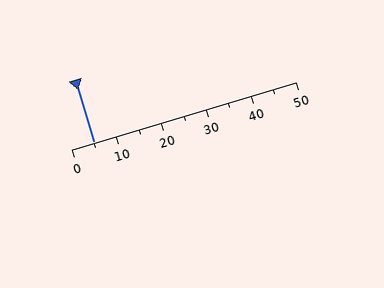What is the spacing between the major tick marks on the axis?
The major ticks are spaced 10 apart.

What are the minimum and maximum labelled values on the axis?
The axis runs from 0 to 50.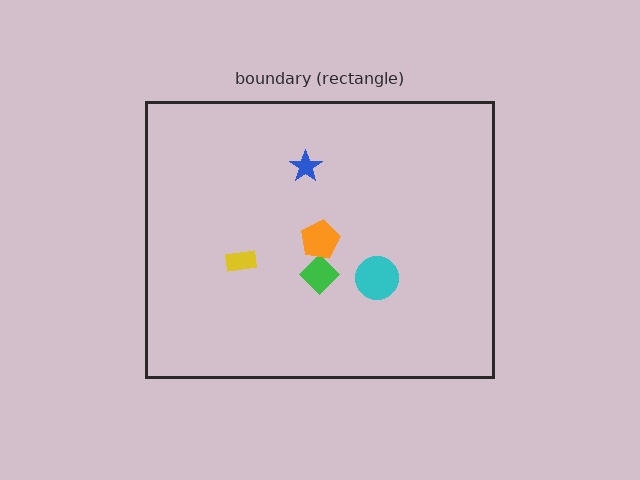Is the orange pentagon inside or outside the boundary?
Inside.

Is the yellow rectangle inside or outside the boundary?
Inside.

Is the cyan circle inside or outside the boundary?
Inside.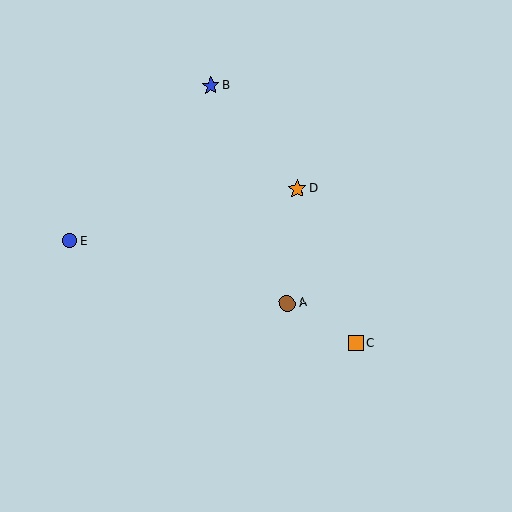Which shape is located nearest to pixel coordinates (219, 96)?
The blue star (labeled B) at (211, 86) is nearest to that location.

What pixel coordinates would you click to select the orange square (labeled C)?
Click at (356, 343) to select the orange square C.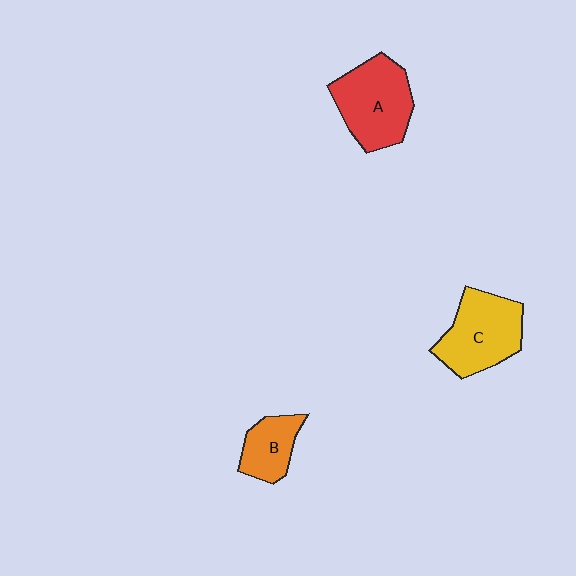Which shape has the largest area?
Shape A (red).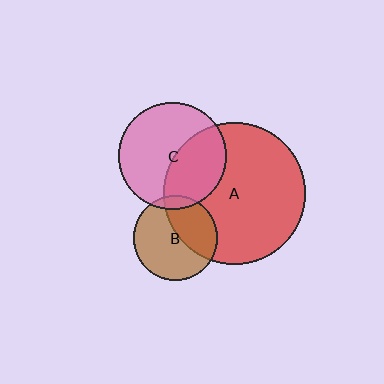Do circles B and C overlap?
Yes.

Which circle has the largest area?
Circle A (red).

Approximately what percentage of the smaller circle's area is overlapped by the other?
Approximately 10%.